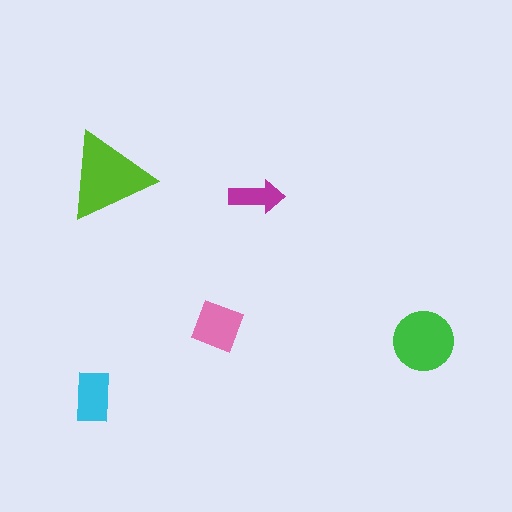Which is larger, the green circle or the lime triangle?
The lime triangle.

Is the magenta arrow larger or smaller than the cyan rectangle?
Smaller.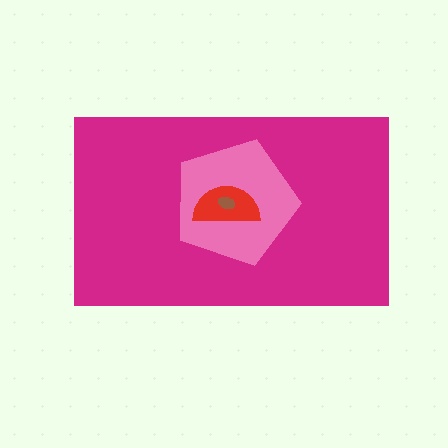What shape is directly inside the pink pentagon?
The red semicircle.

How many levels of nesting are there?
4.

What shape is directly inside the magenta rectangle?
The pink pentagon.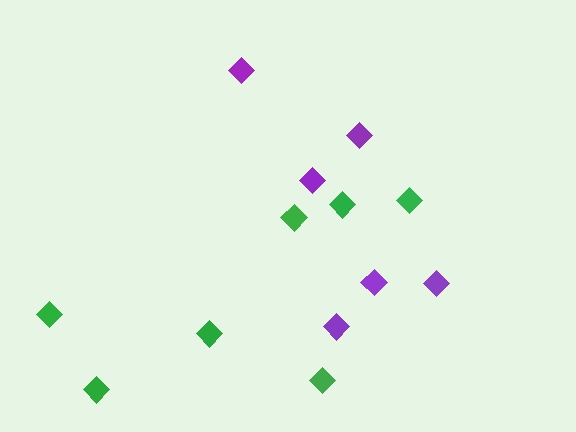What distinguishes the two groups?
There are 2 groups: one group of green diamonds (7) and one group of purple diamonds (6).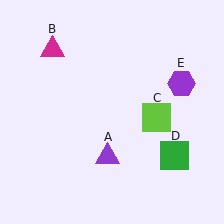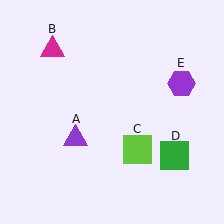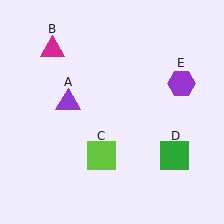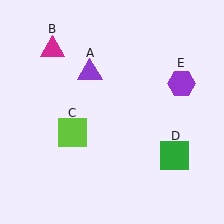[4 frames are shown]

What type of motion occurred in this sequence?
The purple triangle (object A), lime square (object C) rotated clockwise around the center of the scene.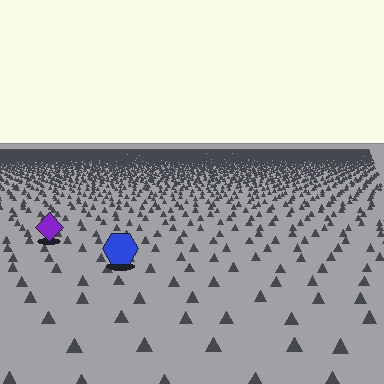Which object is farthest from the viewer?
The purple diamond is farthest from the viewer. It appears smaller and the ground texture around it is denser.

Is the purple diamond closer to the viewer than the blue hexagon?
No. The blue hexagon is closer — you can tell from the texture gradient: the ground texture is coarser near it.